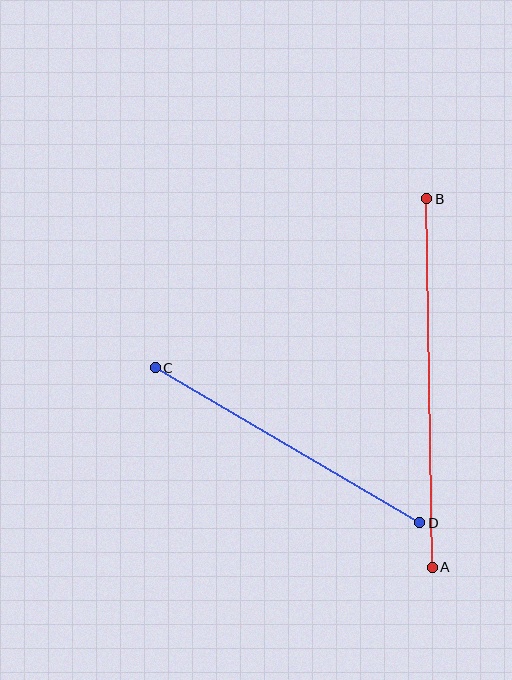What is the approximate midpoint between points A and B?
The midpoint is at approximately (430, 383) pixels.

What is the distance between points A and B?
The distance is approximately 369 pixels.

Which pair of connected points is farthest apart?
Points A and B are farthest apart.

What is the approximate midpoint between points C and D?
The midpoint is at approximately (288, 445) pixels.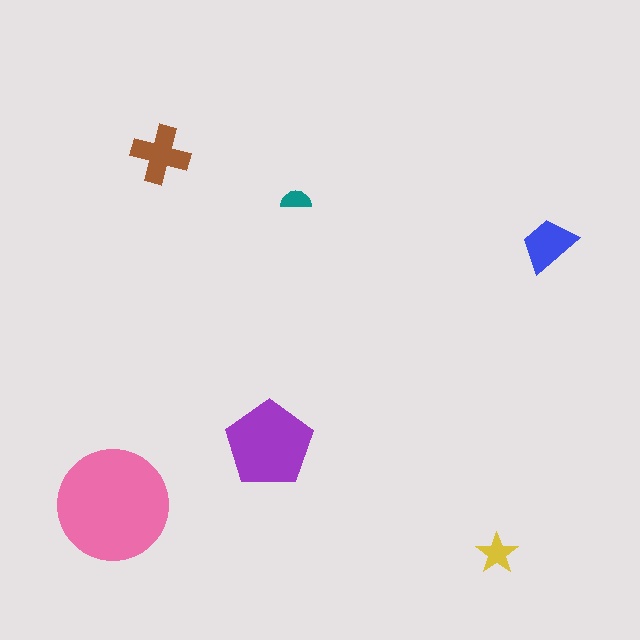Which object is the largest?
The pink circle.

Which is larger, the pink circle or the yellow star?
The pink circle.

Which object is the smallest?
The teal semicircle.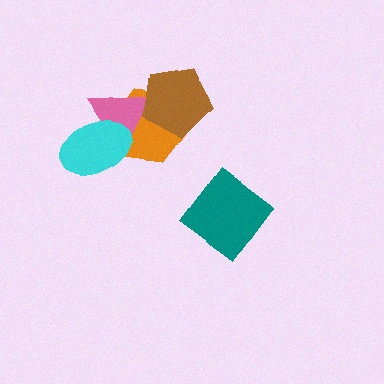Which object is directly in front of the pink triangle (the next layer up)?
The brown pentagon is directly in front of the pink triangle.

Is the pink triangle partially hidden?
Yes, it is partially covered by another shape.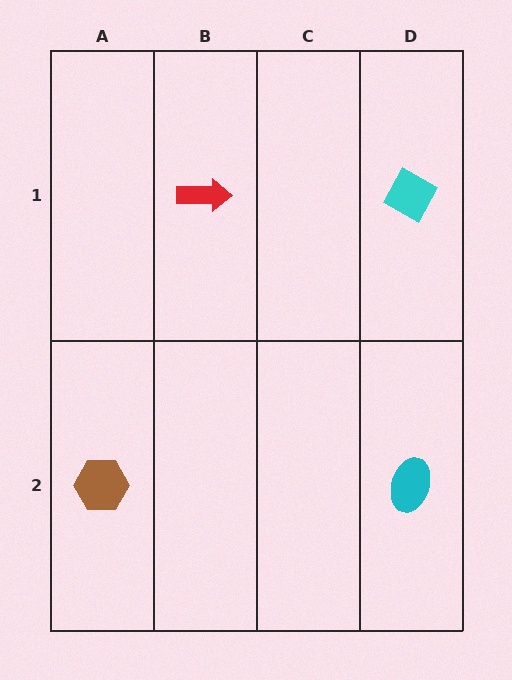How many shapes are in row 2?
2 shapes.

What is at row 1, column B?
A red arrow.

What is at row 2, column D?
A cyan ellipse.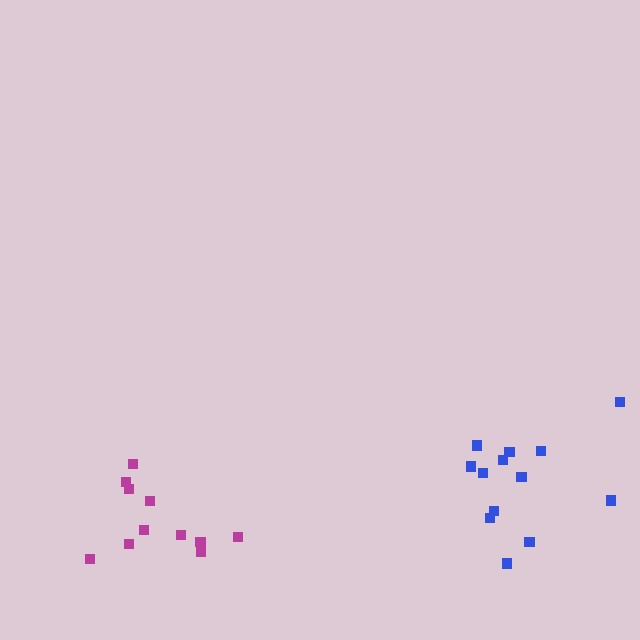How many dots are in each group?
Group 1: 11 dots, Group 2: 13 dots (24 total).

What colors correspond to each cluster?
The clusters are colored: magenta, blue.